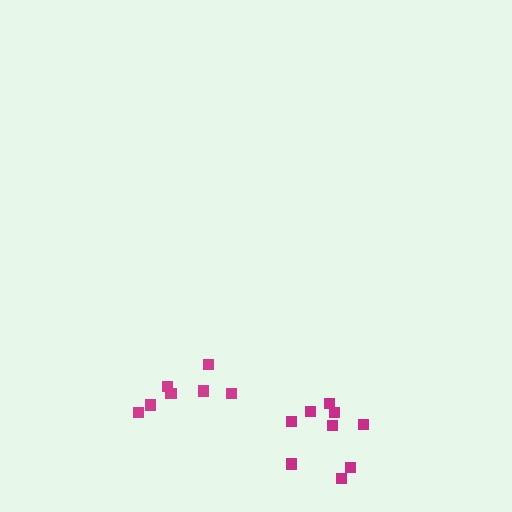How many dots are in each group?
Group 1: 9 dots, Group 2: 7 dots (16 total).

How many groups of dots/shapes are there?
There are 2 groups.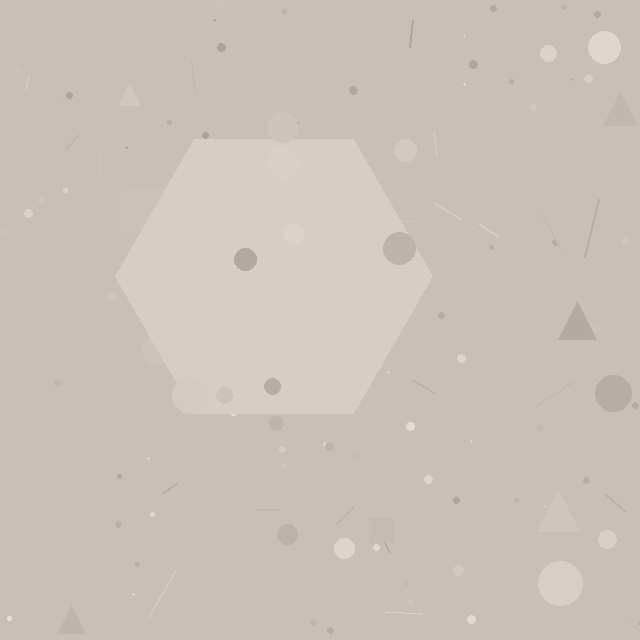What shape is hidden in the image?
A hexagon is hidden in the image.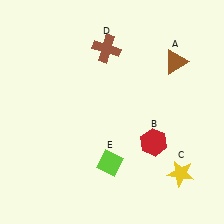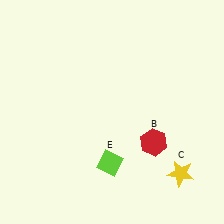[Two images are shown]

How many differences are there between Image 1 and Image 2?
There are 2 differences between the two images.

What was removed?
The brown cross (D), the brown triangle (A) were removed in Image 2.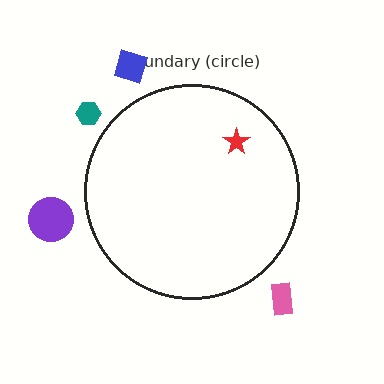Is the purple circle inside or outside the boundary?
Outside.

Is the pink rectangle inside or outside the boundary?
Outside.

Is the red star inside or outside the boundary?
Inside.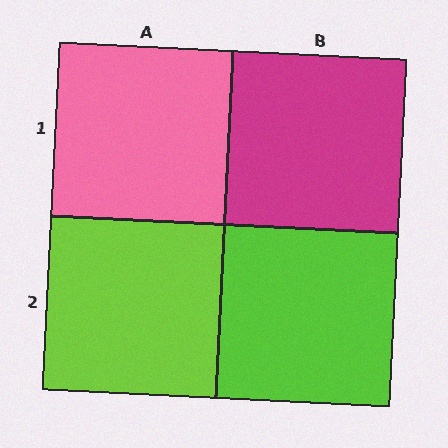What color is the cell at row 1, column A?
Pink.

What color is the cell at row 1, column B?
Magenta.